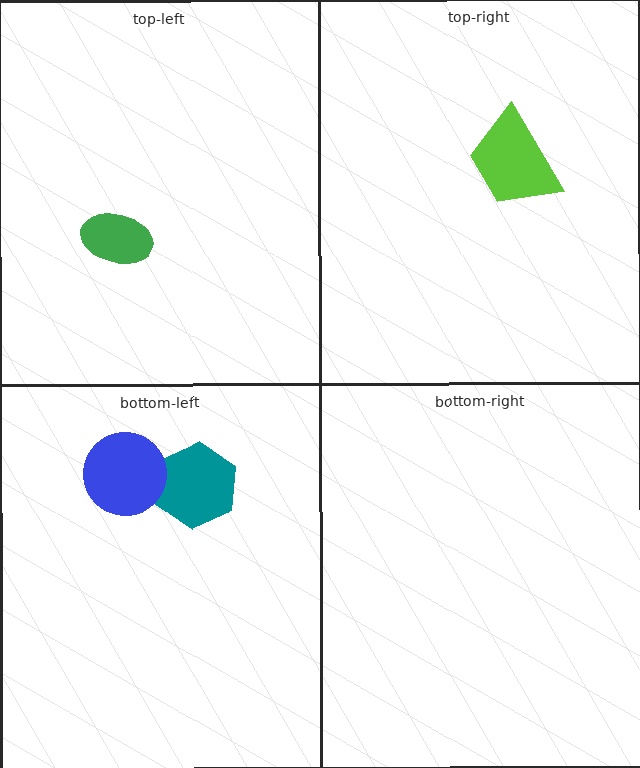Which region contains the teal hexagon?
The bottom-left region.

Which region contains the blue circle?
The bottom-left region.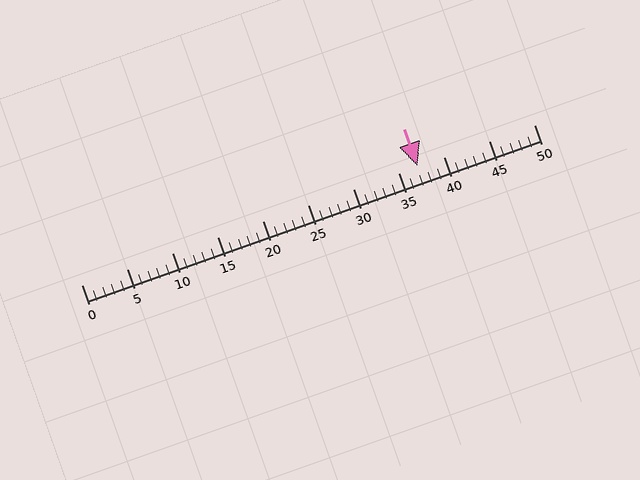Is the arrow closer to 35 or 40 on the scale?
The arrow is closer to 35.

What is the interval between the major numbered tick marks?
The major tick marks are spaced 5 units apart.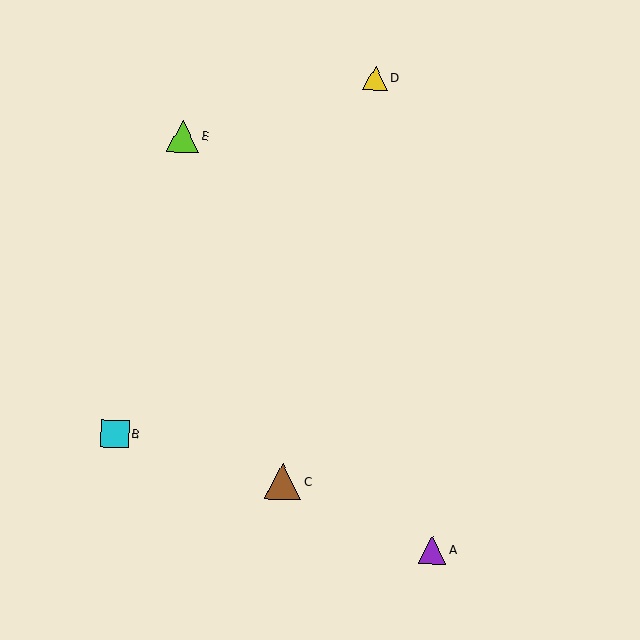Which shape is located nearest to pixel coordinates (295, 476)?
The brown triangle (labeled C) at (283, 481) is nearest to that location.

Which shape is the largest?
The brown triangle (labeled C) is the largest.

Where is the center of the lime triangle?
The center of the lime triangle is at (183, 136).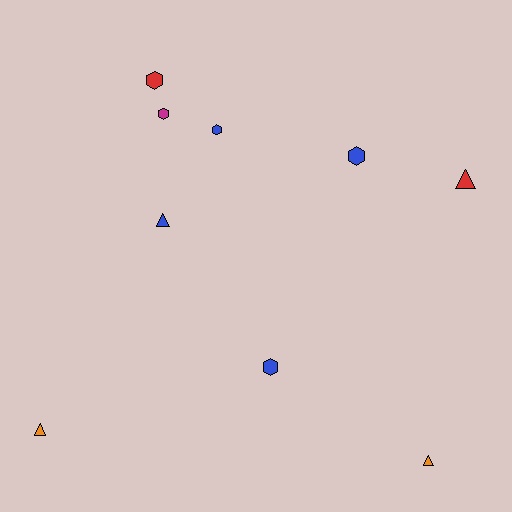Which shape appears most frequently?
Hexagon, with 5 objects.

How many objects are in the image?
There are 9 objects.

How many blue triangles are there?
There is 1 blue triangle.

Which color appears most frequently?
Blue, with 4 objects.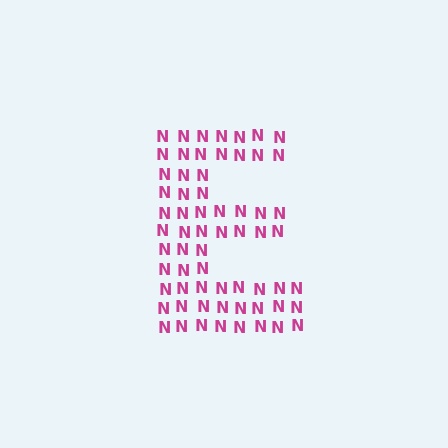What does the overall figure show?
The overall figure shows the letter E.